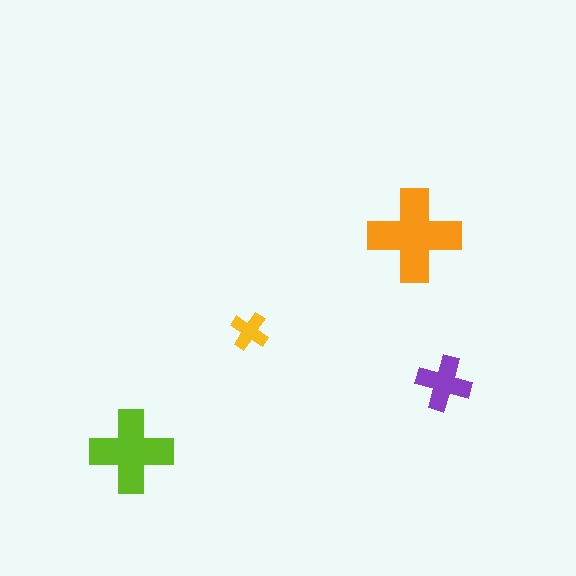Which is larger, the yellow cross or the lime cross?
The lime one.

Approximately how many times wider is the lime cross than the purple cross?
About 1.5 times wider.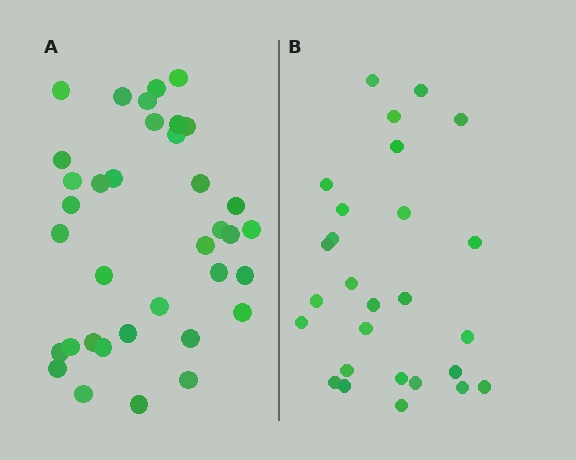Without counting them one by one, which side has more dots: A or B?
Region A (the left region) has more dots.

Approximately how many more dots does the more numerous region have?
Region A has roughly 8 or so more dots than region B.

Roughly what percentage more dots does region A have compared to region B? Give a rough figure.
About 35% more.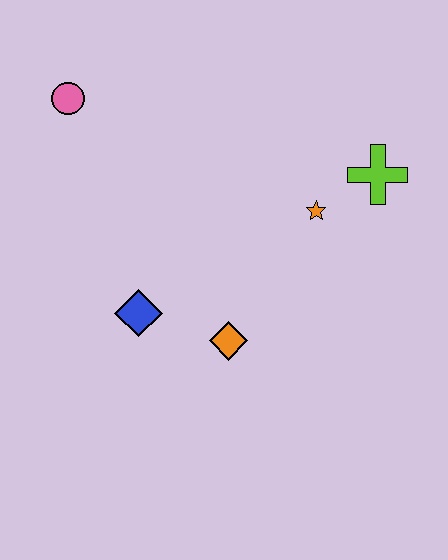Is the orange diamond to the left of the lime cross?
Yes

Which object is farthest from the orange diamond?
The pink circle is farthest from the orange diamond.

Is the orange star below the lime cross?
Yes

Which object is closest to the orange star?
The lime cross is closest to the orange star.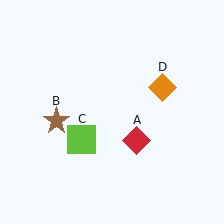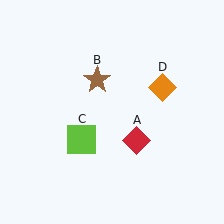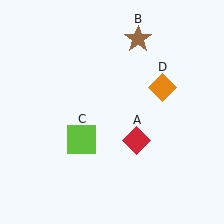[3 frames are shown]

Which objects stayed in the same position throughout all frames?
Red diamond (object A) and lime square (object C) and orange diamond (object D) remained stationary.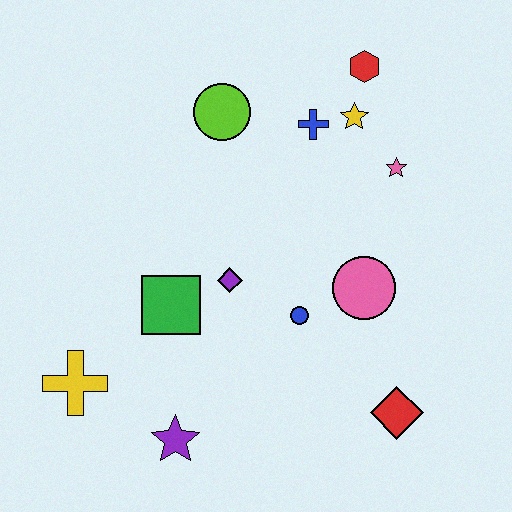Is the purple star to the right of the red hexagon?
No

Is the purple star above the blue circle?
No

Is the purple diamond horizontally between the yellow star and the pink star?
No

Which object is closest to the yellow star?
The blue cross is closest to the yellow star.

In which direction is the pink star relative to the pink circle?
The pink star is above the pink circle.